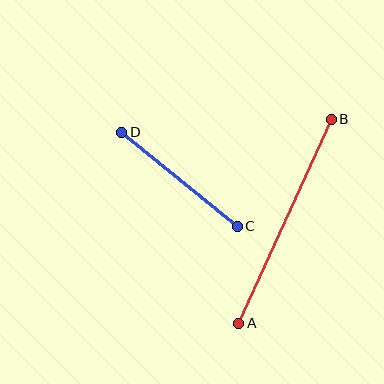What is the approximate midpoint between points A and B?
The midpoint is at approximately (285, 221) pixels.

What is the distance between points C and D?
The distance is approximately 149 pixels.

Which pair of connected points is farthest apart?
Points A and B are farthest apart.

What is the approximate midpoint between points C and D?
The midpoint is at approximately (179, 179) pixels.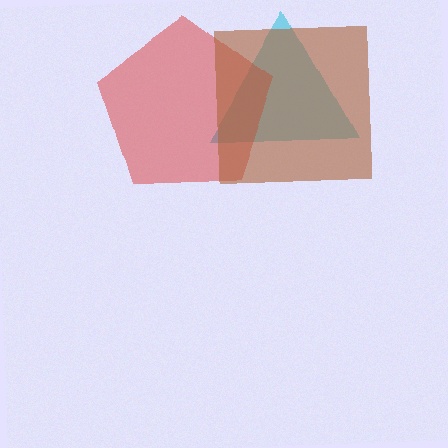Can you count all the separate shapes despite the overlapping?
Yes, there are 3 separate shapes.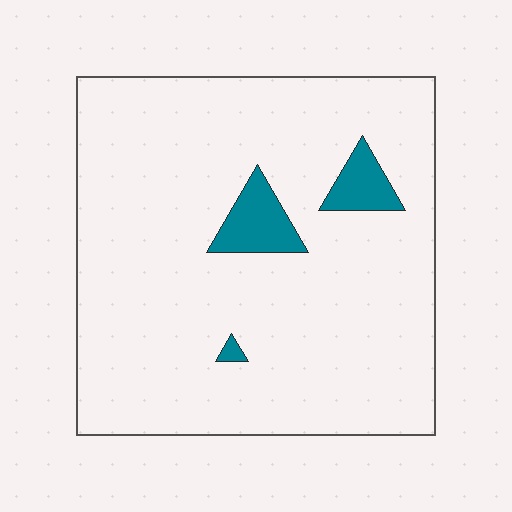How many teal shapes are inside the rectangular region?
3.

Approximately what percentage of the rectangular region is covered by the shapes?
Approximately 5%.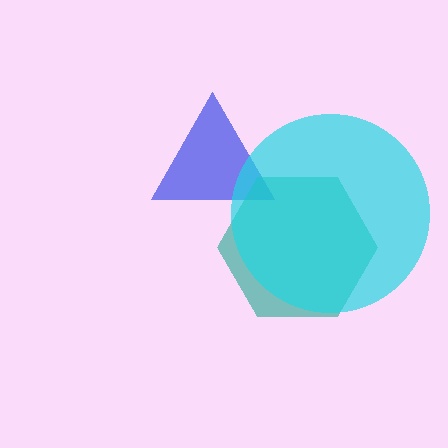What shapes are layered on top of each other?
The layered shapes are: a blue triangle, a teal hexagon, a cyan circle.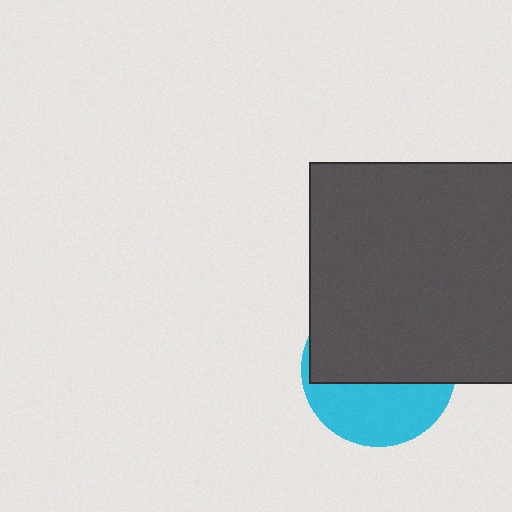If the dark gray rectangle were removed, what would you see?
You would see the complete cyan circle.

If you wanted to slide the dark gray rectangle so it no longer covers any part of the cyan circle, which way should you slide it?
Slide it up — that is the most direct way to separate the two shapes.